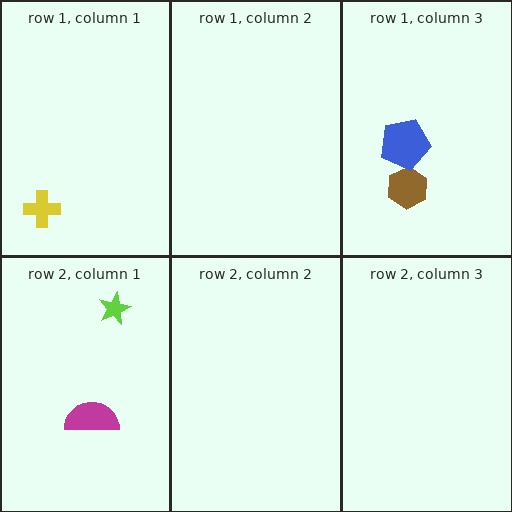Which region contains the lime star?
The row 2, column 1 region.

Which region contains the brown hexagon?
The row 1, column 3 region.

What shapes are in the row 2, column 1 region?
The lime star, the magenta semicircle.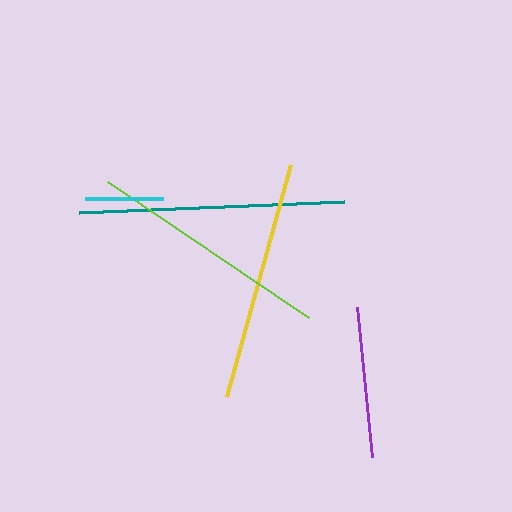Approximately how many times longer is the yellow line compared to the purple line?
The yellow line is approximately 1.6 times the length of the purple line.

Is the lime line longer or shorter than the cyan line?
The lime line is longer than the cyan line.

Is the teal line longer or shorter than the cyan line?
The teal line is longer than the cyan line.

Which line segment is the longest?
The teal line is the longest at approximately 265 pixels.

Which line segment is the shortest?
The cyan line is the shortest at approximately 78 pixels.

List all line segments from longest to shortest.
From longest to shortest: teal, lime, yellow, purple, cyan.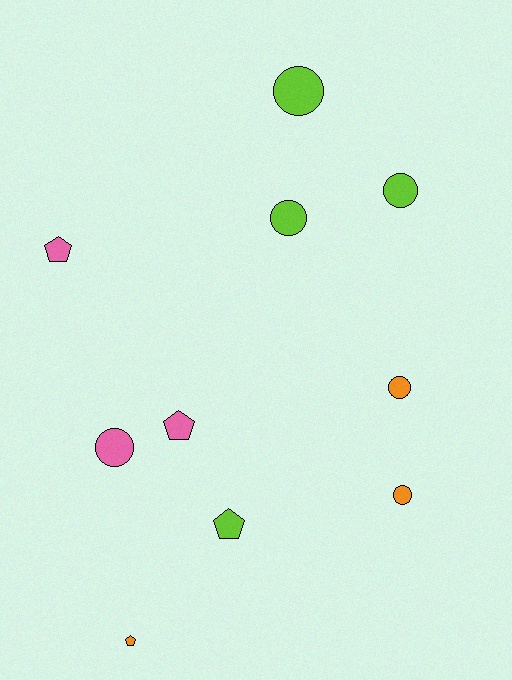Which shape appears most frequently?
Circle, with 6 objects.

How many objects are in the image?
There are 10 objects.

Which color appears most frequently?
Lime, with 4 objects.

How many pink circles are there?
There is 1 pink circle.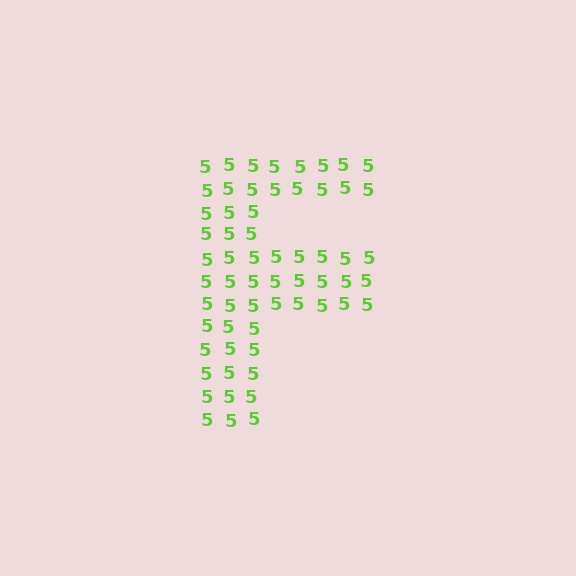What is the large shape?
The large shape is the letter F.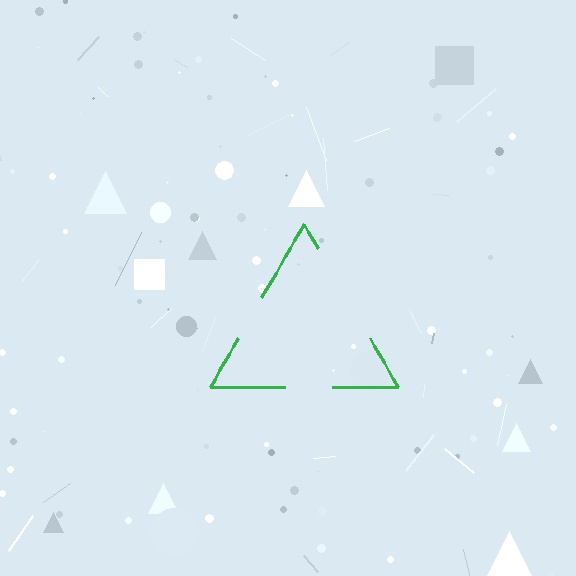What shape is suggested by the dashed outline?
The dashed outline suggests a triangle.